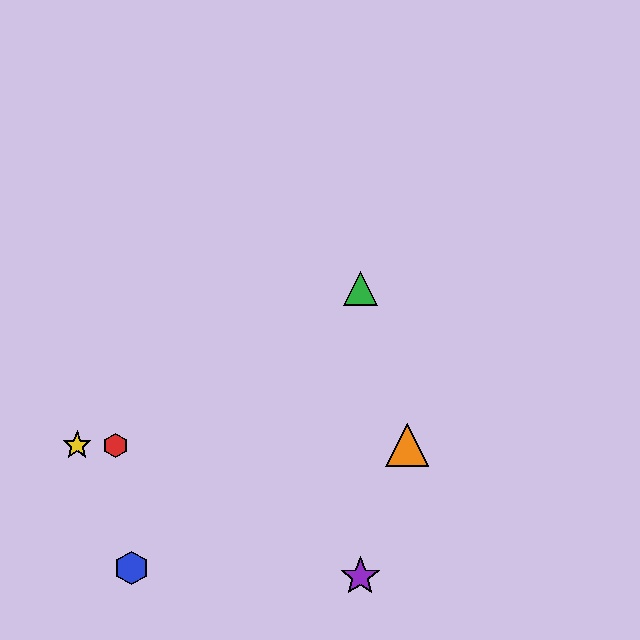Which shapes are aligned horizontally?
The red hexagon, the yellow star, the orange triangle are aligned horizontally.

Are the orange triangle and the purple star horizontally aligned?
No, the orange triangle is at y≈445 and the purple star is at y≈577.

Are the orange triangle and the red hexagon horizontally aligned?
Yes, both are at y≈445.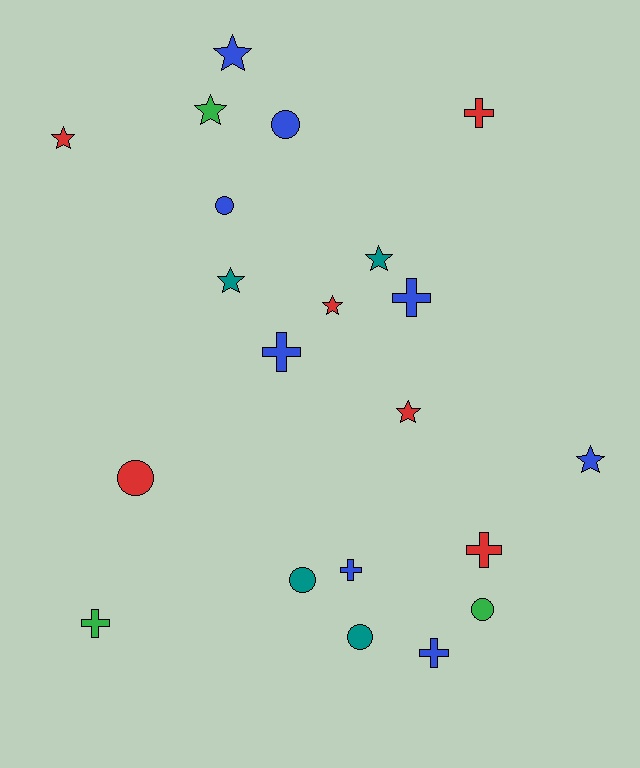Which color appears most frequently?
Blue, with 8 objects.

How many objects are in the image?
There are 21 objects.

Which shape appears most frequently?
Star, with 8 objects.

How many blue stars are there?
There are 2 blue stars.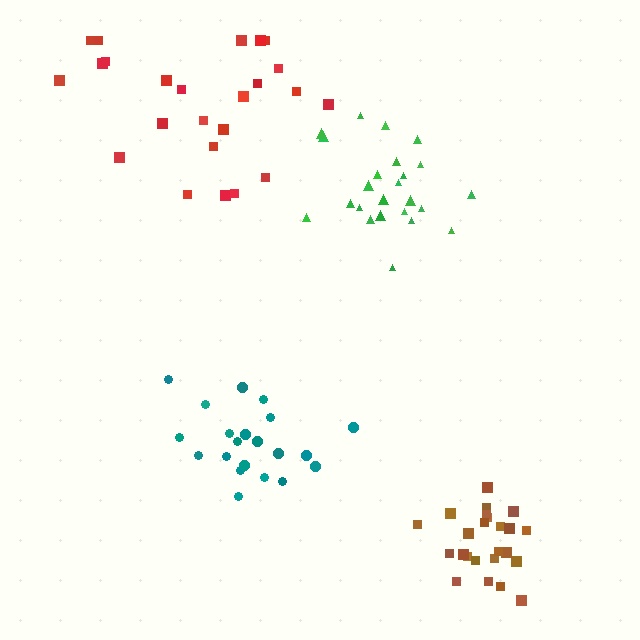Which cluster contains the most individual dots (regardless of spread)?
Brown (24).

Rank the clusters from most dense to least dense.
brown, green, teal, red.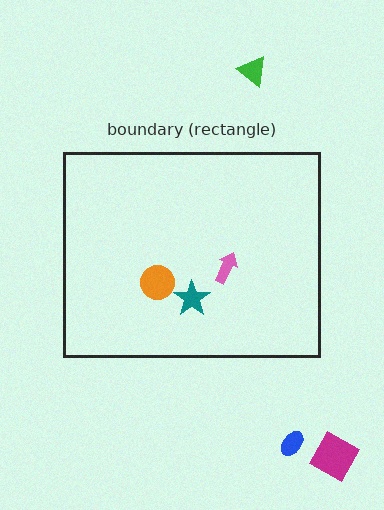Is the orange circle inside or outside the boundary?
Inside.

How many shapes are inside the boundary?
3 inside, 3 outside.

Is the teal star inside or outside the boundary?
Inside.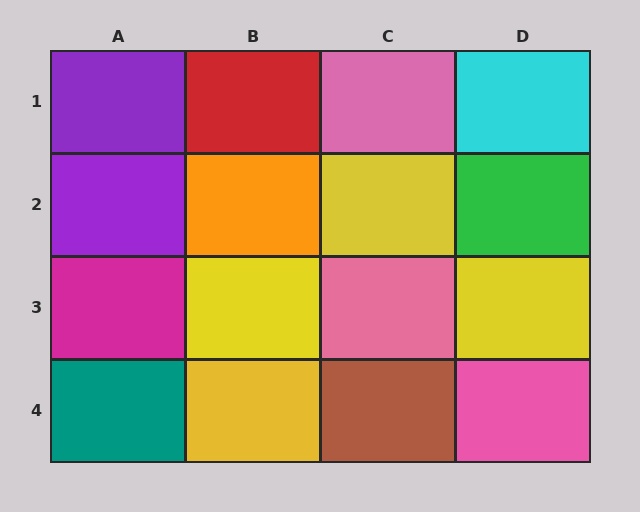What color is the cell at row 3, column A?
Magenta.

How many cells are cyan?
1 cell is cyan.